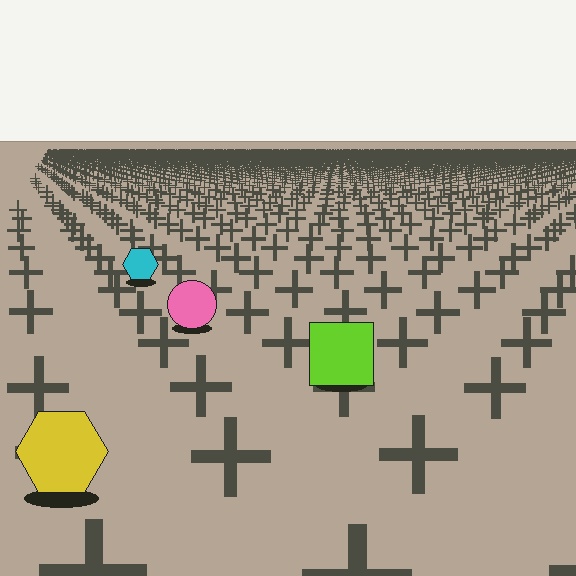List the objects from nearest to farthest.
From nearest to farthest: the yellow hexagon, the lime square, the pink circle, the cyan hexagon.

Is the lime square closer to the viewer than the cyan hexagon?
Yes. The lime square is closer — you can tell from the texture gradient: the ground texture is coarser near it.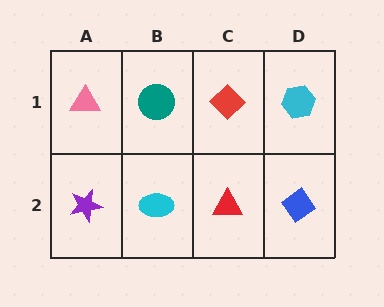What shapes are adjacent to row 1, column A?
A purple star (row 2, column A), a teal circle (row 1, column B).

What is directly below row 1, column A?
A purple star.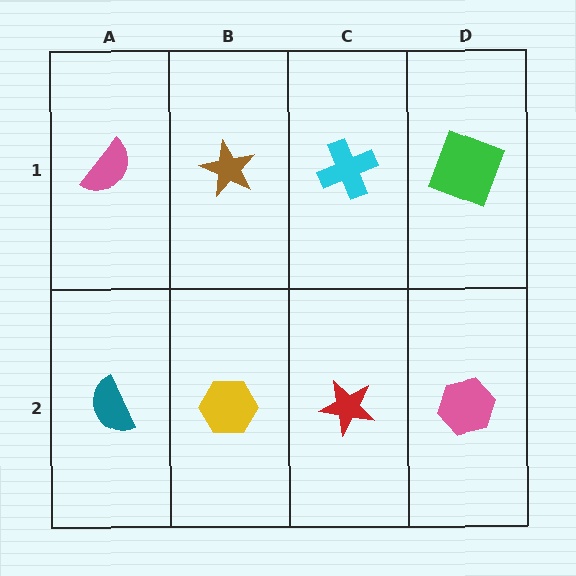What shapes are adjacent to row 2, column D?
A green square (row 1, column D), a red star (row 2, column C).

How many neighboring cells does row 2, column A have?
2.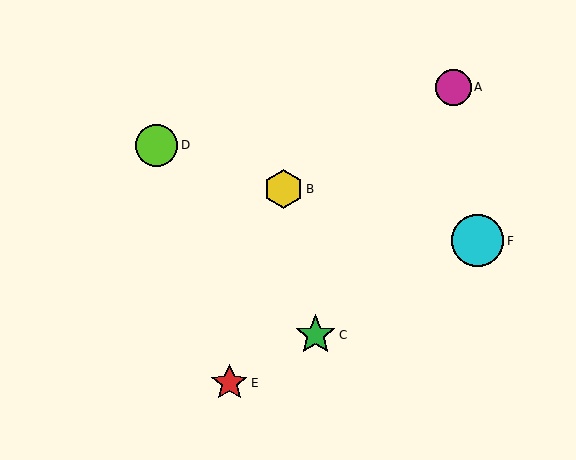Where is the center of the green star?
The center of the green star is at (315, 335).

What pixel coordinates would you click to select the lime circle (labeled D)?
Click at (157, 145) to select the lime circle D.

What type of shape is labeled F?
Shape F is a cyan circle.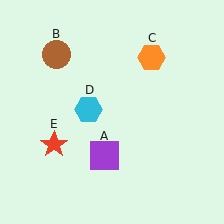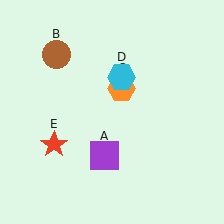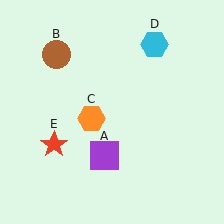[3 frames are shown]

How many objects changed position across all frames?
2 objects changed position: orange hexagon (object C), cyan hexagon (object D).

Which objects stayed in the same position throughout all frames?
Purple square (object A) and brown circle (object B) and red star (object E) remained stationary.